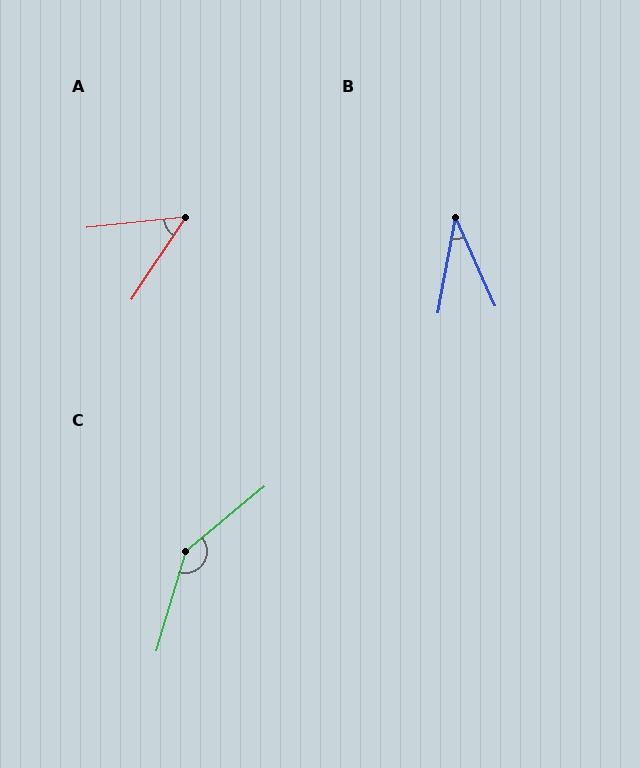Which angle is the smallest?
B, at approximately 34 degrees.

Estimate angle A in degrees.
Approximately 50 degrees.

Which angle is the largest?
C, at approximately 146 degrees.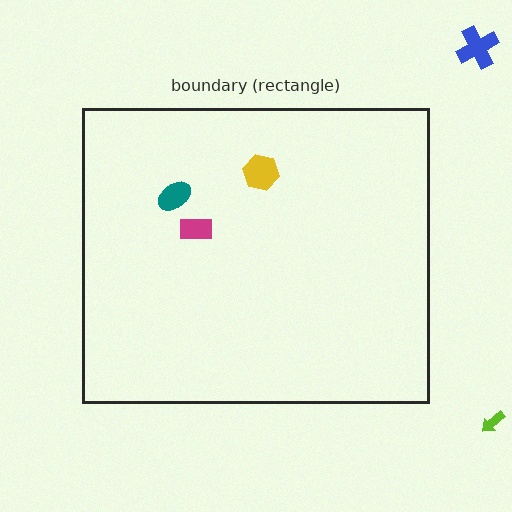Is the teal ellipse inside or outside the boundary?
Inside.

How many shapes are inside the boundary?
3 inside, 2 outside.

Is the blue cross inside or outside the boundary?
Outside.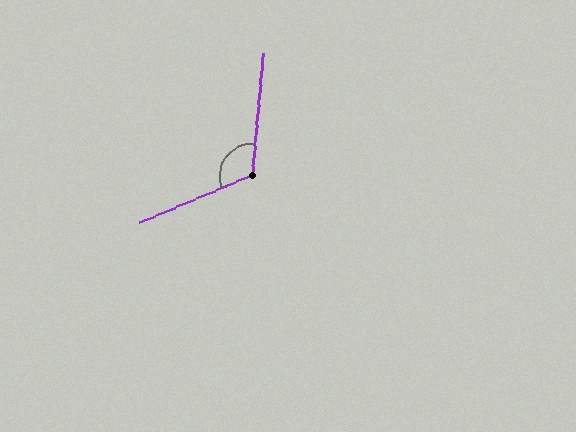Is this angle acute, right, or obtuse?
It is obtuse.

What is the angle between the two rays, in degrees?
Approximately 118 degrees.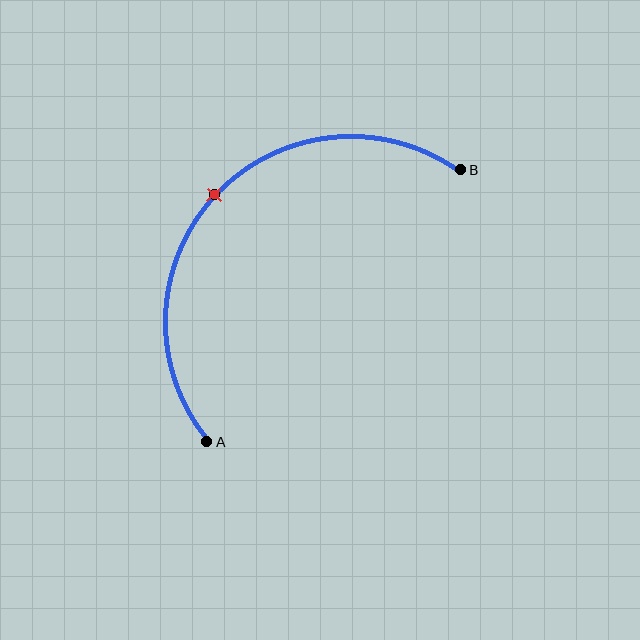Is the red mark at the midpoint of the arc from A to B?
Yes. The red mark lies on the arc at equal arc-length from both A and B — it is the arc midpoint.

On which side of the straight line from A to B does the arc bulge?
The arc bulges above and to the left of the straight line connecting A and B.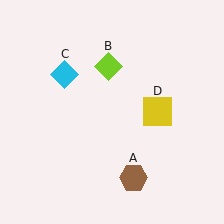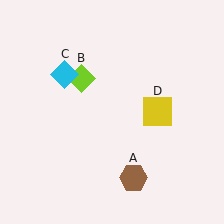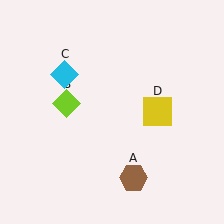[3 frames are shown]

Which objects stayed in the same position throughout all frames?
Brown hexagon (object A) and cyan diamond (object C) and yellow square (object D) remained stationary.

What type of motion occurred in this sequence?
The lime diamond (object B) rotated counterclockwise around the center of the scene.